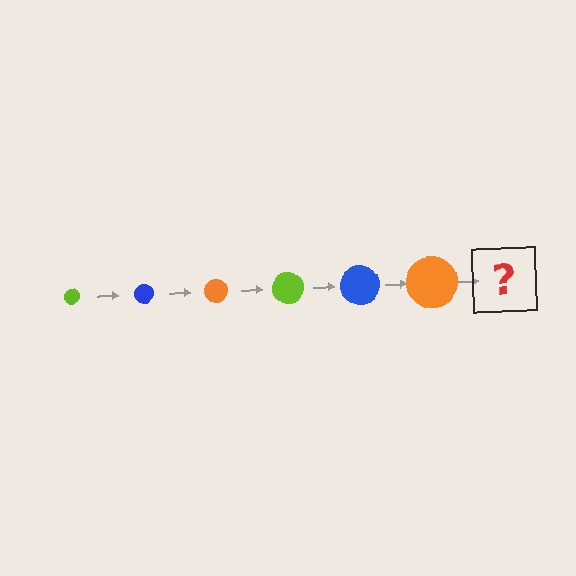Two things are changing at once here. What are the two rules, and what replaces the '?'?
The two rules are that the circle grows larger each step and the color cycles through lime, blue, and orange. The '?' should be a lime circle, larger than the previous one.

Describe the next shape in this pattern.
It should be a lime circle, larger than the previous one.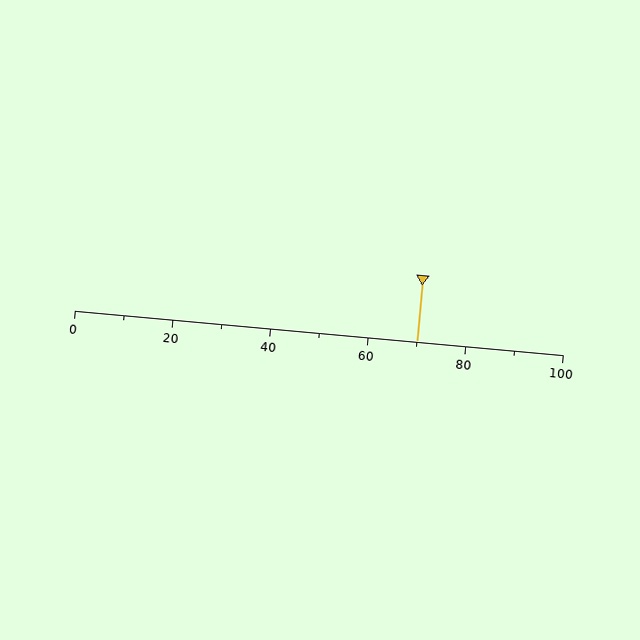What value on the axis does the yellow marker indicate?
The marker indicates approximately 70.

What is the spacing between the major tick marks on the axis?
The major ticks are spaced 20 apart.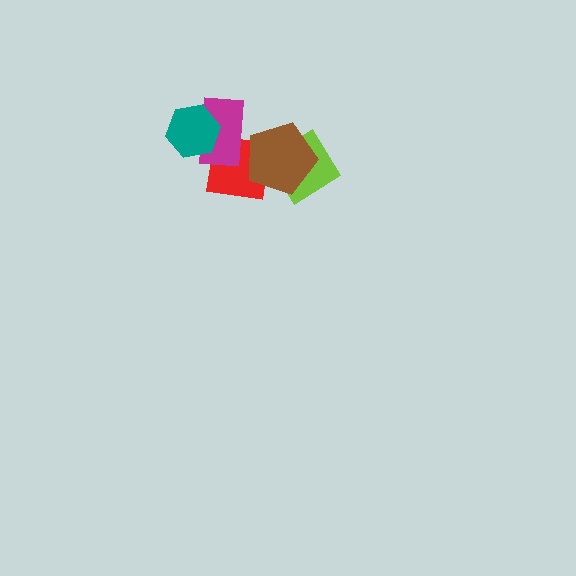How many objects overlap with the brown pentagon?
2 objects overlap with the brown pentagon.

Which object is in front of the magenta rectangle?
The teal hexagon is in front of the magenta rectangle.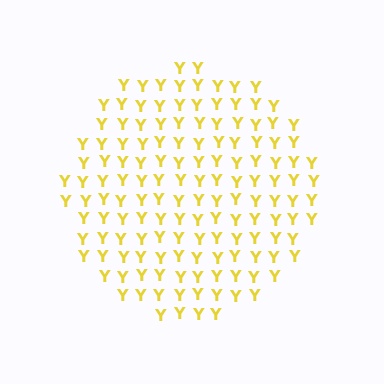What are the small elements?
The small elements are letter Y's.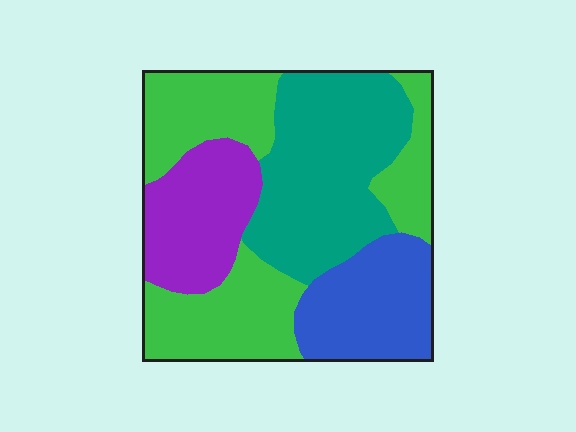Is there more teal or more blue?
Teal.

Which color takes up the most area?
Green, at roughly 35%.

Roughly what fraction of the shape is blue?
Blue covers around 15% of the shape.